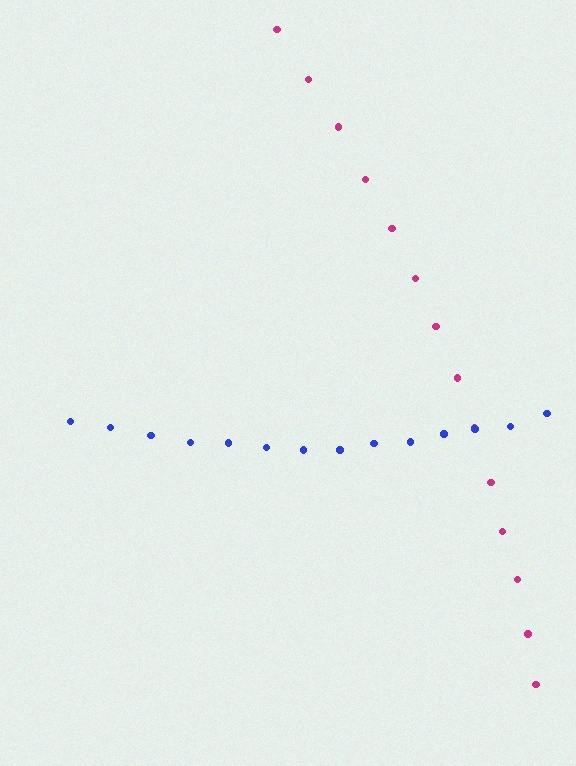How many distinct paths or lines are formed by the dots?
There are 2 distinct paths.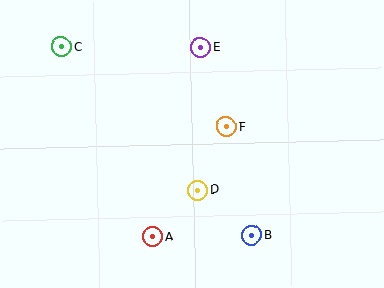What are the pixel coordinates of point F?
Point F is at (226, 127).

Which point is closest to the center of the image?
Point F at (226, 127) is closest to the center.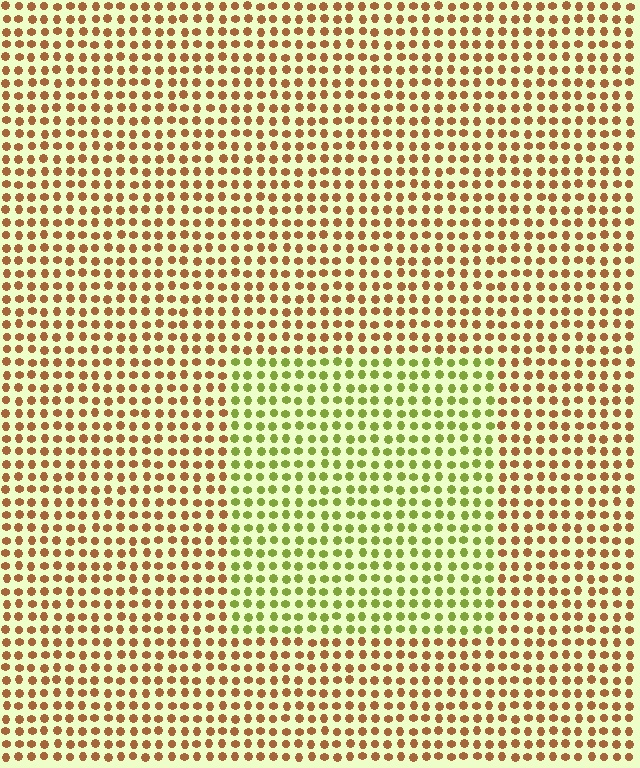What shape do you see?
I see a rectangle.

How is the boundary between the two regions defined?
The boundary is defined purely by a slight shift in hue (about 57 degrees). Spacing, size, and orientation are identical on both sides.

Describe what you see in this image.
The image is filled with small brown elements in a uniform arrangement. A rectangle-shaped region is visible where the elements are tinted to a slightly different hue, forming a subtle color boundary.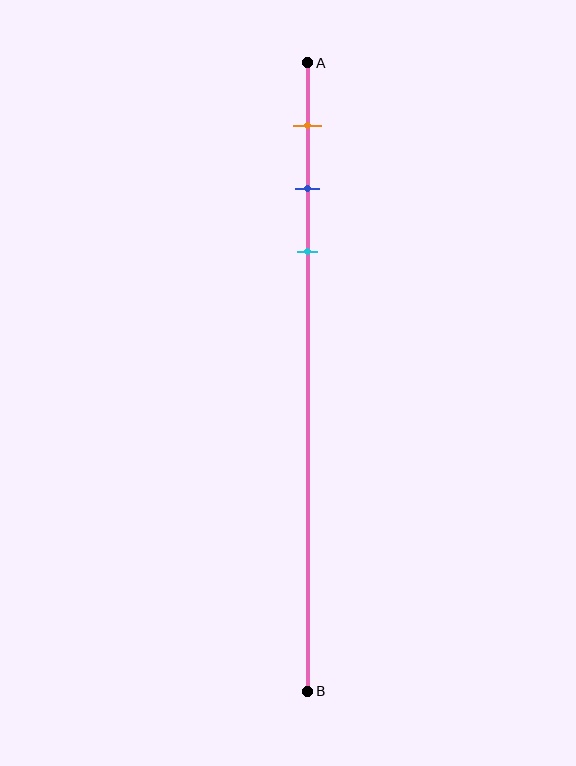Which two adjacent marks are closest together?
The blue and cyan marks are the closest adjacent pair.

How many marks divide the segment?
There are 3 marks dividing the segment.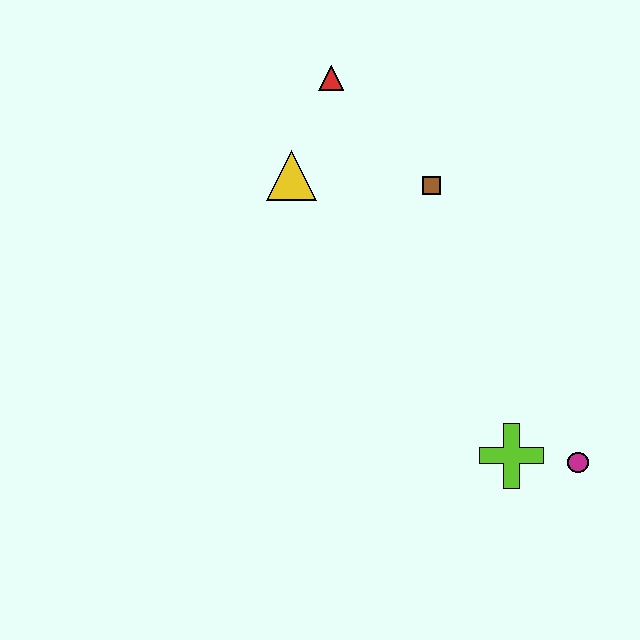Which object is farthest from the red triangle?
The magenta circle is farthest from the red triangle.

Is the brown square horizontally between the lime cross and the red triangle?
Yes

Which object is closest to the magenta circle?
The lime cross is closest to the magenta circle.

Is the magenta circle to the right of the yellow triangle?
Yes